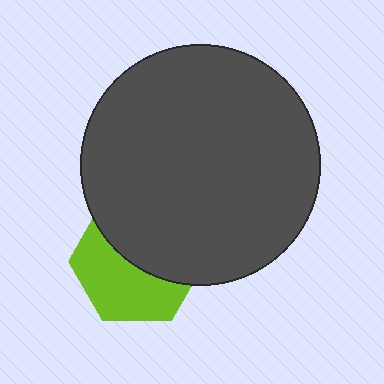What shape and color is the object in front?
The object in front is a dark gray circle.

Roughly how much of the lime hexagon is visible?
About half of it is visible (roughly 50%).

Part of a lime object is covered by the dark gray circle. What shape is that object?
It is a hexagon.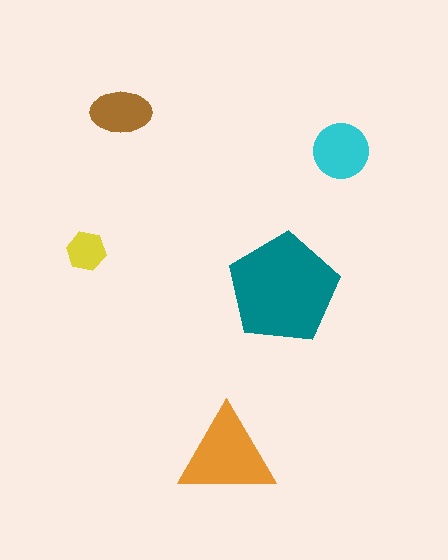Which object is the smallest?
The yellow hexagon.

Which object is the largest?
The teal pentagon.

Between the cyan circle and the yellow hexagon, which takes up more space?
The cyan circle.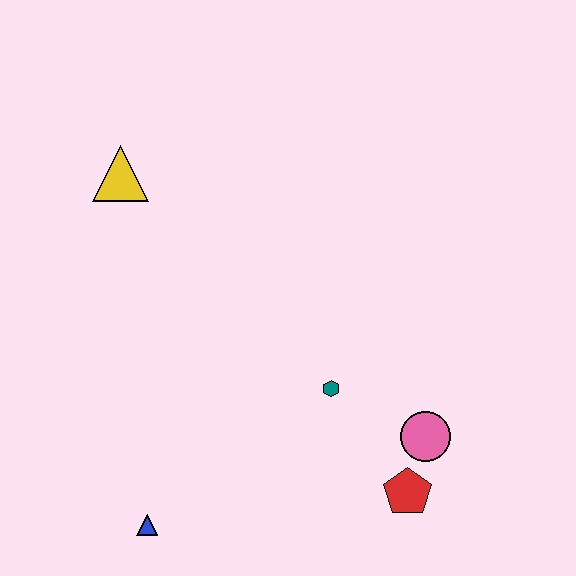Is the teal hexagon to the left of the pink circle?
Yes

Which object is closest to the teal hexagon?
The pink circle is closest to the teal hexagon.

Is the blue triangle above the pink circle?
No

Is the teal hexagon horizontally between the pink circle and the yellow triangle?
Yes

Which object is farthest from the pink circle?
The yellow triangle is farthest from the pink circle.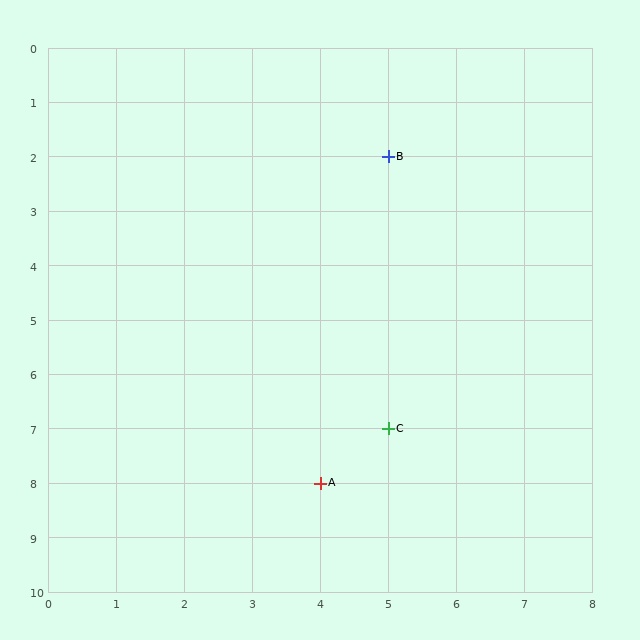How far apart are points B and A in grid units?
Points B and A are 1 column and 6 rows apart (about 6.1 grid units diagonally).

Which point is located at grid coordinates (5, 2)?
Point B is at (5, 2).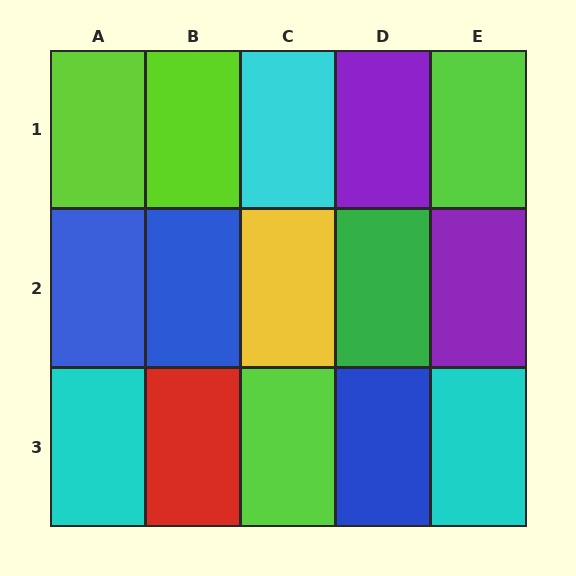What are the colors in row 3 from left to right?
Cyan, red, lime, blue, cyan.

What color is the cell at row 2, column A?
Blue.